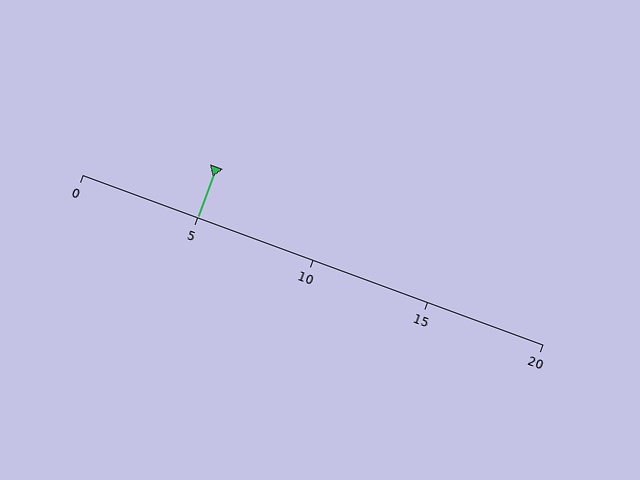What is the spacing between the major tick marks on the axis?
The major ticks are spaced 5 apart.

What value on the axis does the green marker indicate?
The marker indicates approximately 5.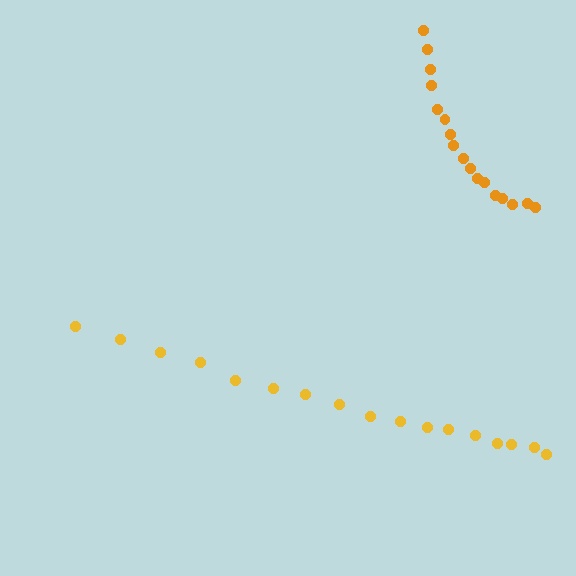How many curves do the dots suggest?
There are 2 distinct paths.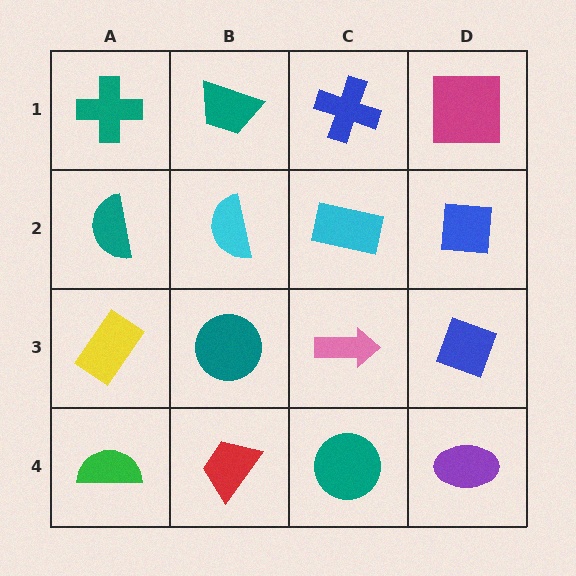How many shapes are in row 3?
4 shapes.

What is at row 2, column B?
A cyan semicircle.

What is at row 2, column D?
A blue square.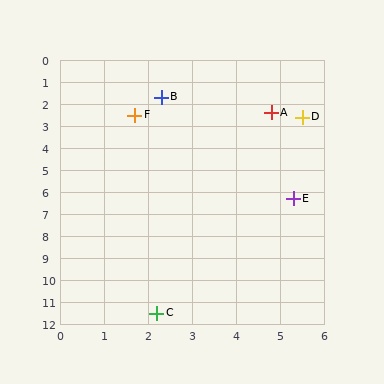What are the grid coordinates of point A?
Point A is at approximately (4.8, 2.4).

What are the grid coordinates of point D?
Point D is at approximately (5.5, 2.6).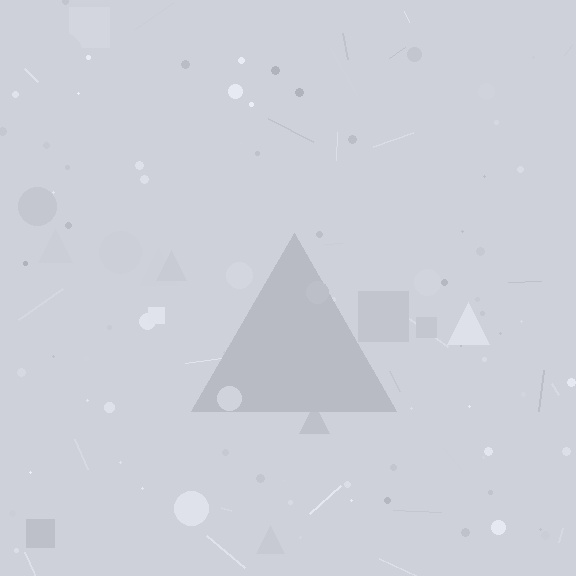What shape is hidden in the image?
A triangle is hidden in the image.